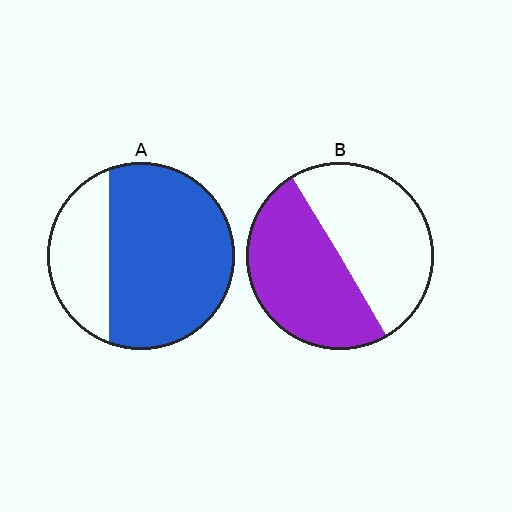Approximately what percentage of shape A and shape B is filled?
A is approximately 70% and B is approximately 50%.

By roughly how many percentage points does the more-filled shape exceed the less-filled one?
By roughly 20 percentage points (A over B).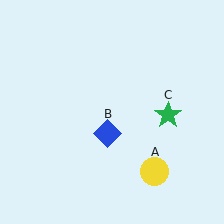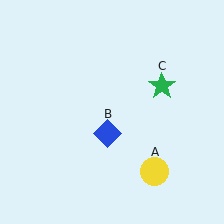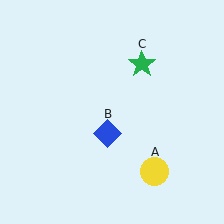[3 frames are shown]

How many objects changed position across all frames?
1 object changed position: green star (object C).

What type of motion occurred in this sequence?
The green star (object C) rotated counterclockwise around the center of the scene.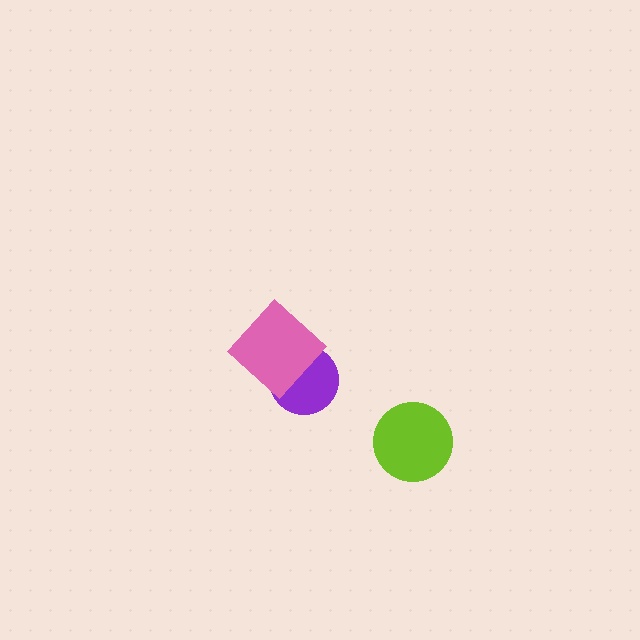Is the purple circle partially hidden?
Yes, it is partially covered by another shape.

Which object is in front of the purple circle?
The pink diamond is in front of the purple circle.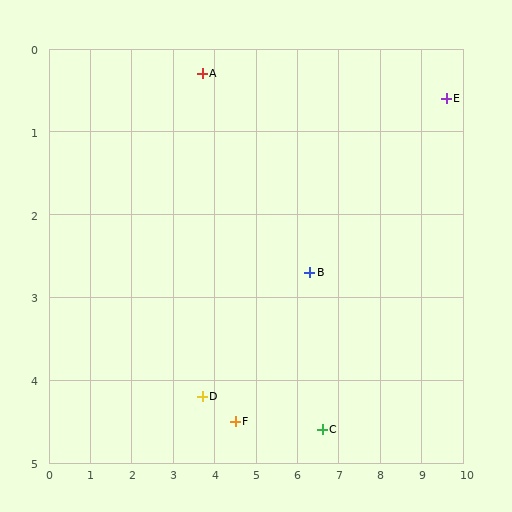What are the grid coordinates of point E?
Point E is at approximately (9.6, 0.6).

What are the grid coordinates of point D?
Point D is at approximately (3.7, 4.2).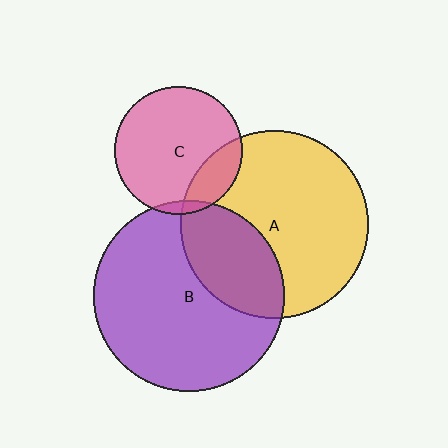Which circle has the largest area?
Circle B (purple).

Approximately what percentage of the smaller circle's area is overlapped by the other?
Approximately 5%.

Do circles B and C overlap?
Yes.